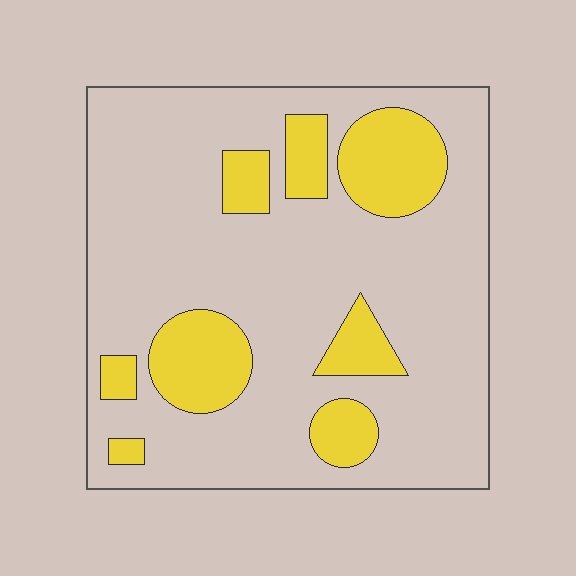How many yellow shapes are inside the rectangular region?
8.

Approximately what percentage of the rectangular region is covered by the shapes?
Approximately 20%.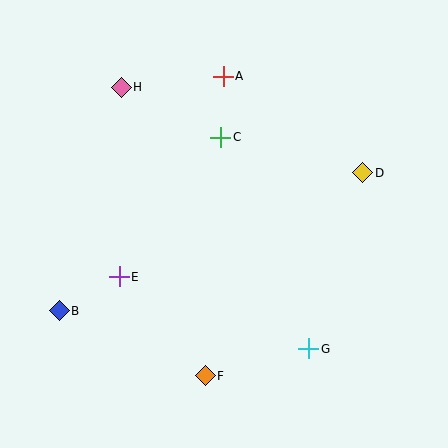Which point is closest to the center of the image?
Point C at (221, 137) is closest to the center.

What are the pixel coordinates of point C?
Point C is at (221, 137).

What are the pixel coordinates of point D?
Point D is at (363, 173).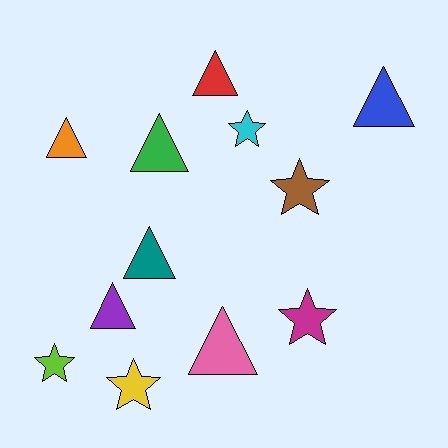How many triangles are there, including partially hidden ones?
There are 7 triangles.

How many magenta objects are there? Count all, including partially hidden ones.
There is 1 magenta object.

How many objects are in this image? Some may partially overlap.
There are 12 objects.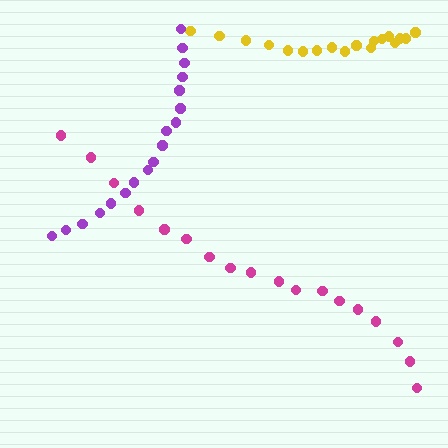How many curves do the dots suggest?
There are 3 distinct paths.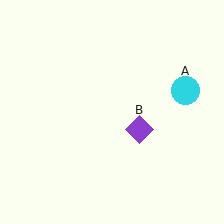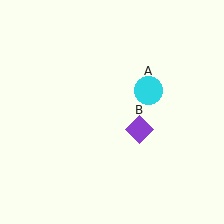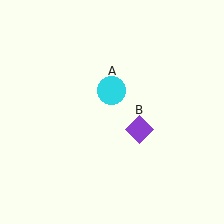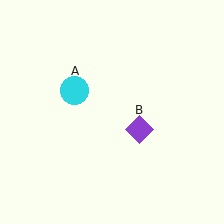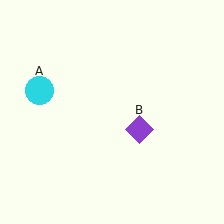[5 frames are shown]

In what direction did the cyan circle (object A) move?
The cyan circle (object A) moved left.